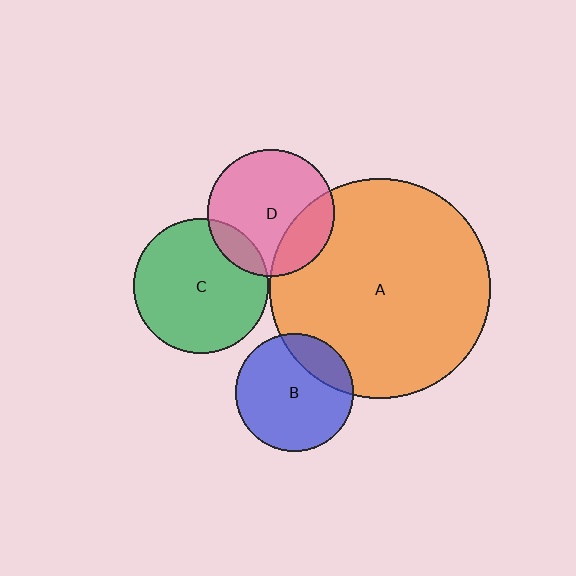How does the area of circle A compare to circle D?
Approximately 3.0 times.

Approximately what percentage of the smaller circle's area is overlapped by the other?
Approximately 25%.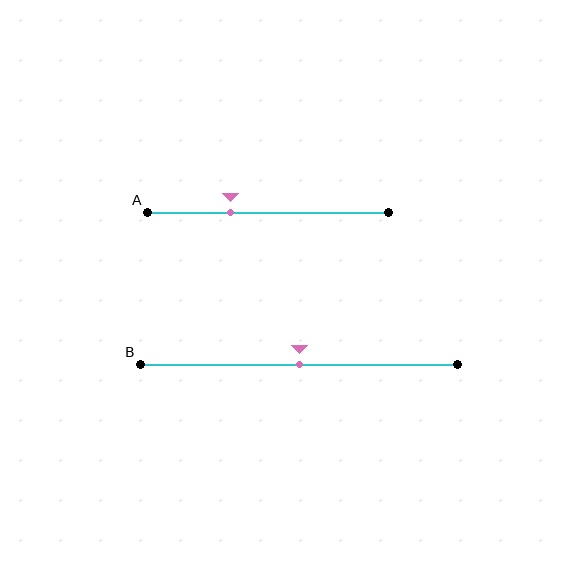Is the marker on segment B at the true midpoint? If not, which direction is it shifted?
Yes, the marker on segment B is at the true midpoint.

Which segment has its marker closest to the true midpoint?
Segment B has its marker closest to the true midpoint.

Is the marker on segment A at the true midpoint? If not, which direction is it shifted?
No, the marker on segment A is shifted to the left by about 16% of the segment length.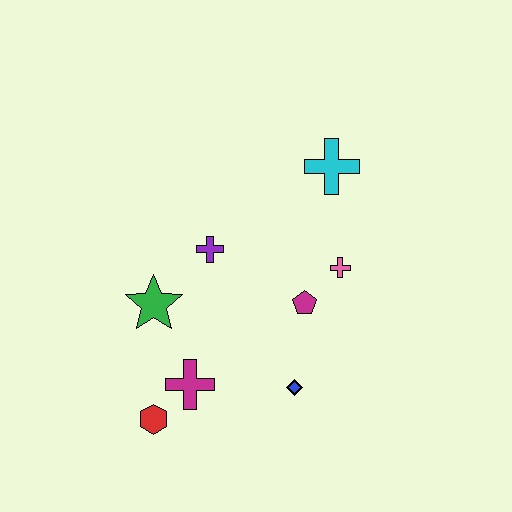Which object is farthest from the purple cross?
The red hexagon is farthest from the purple cross.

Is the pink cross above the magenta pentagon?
Yes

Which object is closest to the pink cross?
The magenta pentagon is closest to the pink cross.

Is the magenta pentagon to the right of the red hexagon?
Yes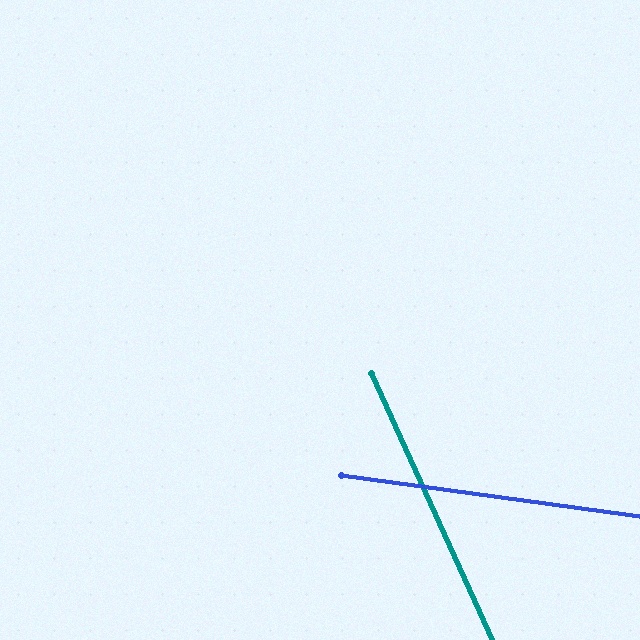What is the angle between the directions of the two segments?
Approximately 58 degrees.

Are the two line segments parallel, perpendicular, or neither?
Neither parallel nor perpendicular — they differ by about 58°.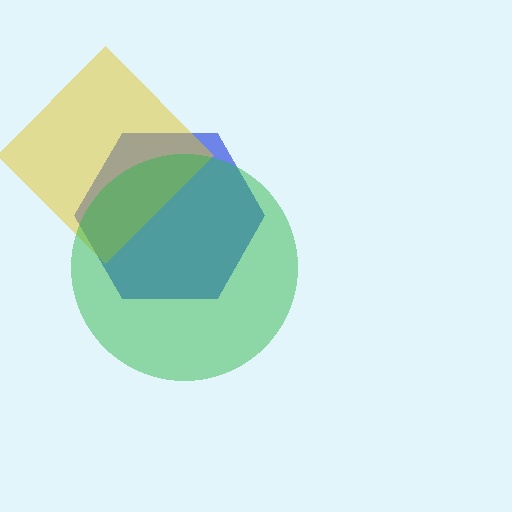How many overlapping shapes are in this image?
There are 3 overlapping shapes in the image.